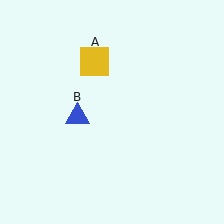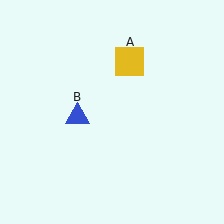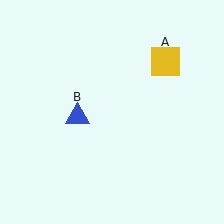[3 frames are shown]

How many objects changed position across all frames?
1 object changed position: yellow square (object A).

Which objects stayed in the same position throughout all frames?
Blue triangle (object B) remained stationary.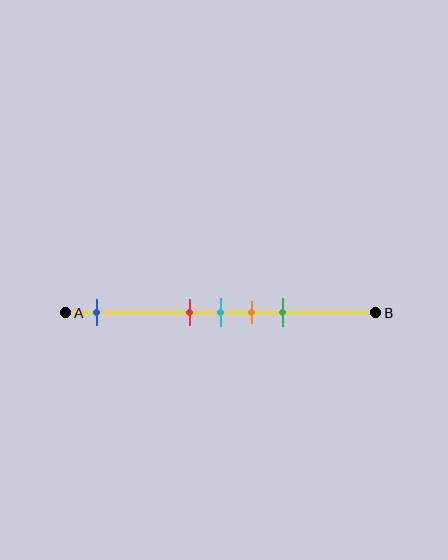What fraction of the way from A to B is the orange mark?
The orange mark is approximately 60% (0.6) of the way from A to B.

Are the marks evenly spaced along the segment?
No, the marks are not evenly spaced.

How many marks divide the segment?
There are 5 marks dividing the segment.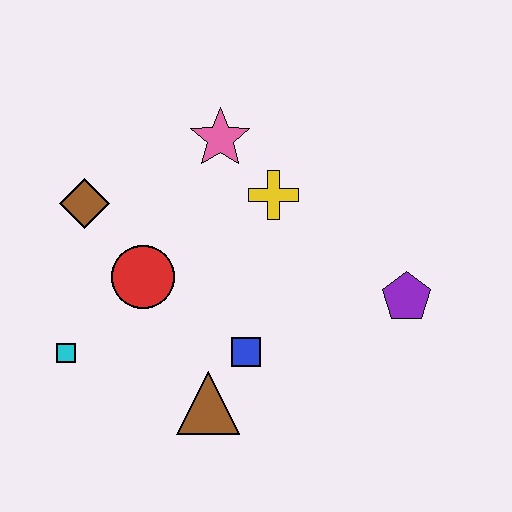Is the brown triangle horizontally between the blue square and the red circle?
Yes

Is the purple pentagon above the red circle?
No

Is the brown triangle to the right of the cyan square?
Yes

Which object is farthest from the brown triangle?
The pink star is farthest from the brown triangle.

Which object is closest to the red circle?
The brown diamond is closest to the red circle.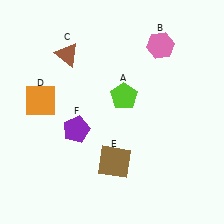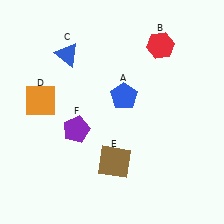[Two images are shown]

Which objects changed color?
A changed from lime to blue. B changed from pink to red. C changed from brown to blue.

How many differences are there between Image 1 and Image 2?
There are 3 differences between the two images.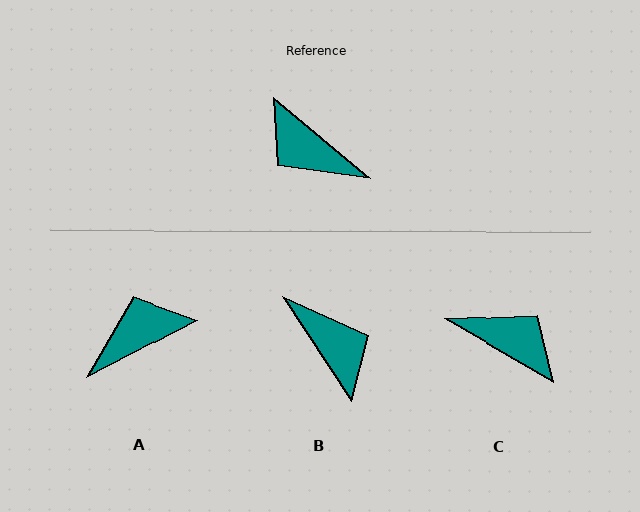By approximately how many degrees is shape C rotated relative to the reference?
Approximately 170 degrees clockwise.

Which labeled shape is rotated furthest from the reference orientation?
C, about 170 degrees away.